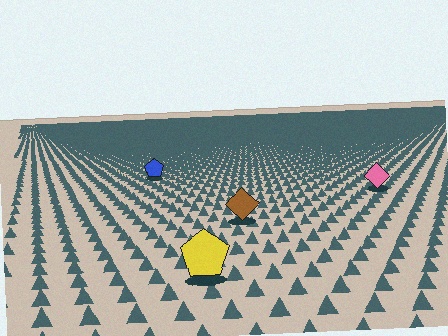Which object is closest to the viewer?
The yellow pentagon is closest. The texture marks near it are larger and more spread out.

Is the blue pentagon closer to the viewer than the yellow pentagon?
No. The yellow pentagon is closer — you can tell from the texture gradient: the ground texture is coarser near it.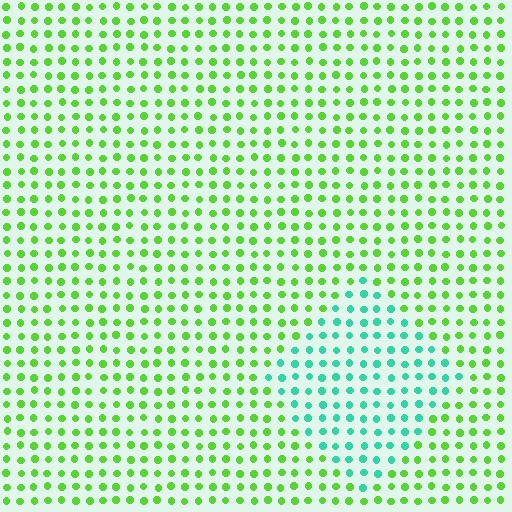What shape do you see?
I see a diamond.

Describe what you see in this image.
The image is filled with small lime elements in a uniform arrangement. A diamond-shaped region is visible where the elements are tinted to a slightly different hue, forming a subtle color boundary.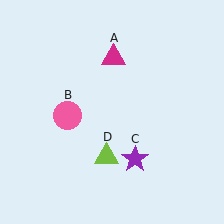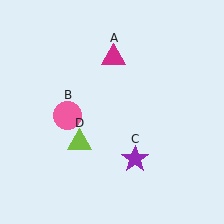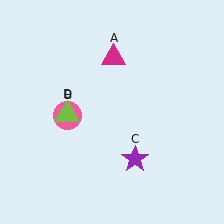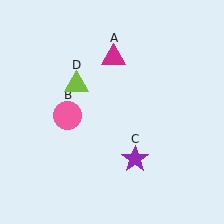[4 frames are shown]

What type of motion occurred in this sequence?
The lime triangle (object D) rotated clockwise around the center of the scene.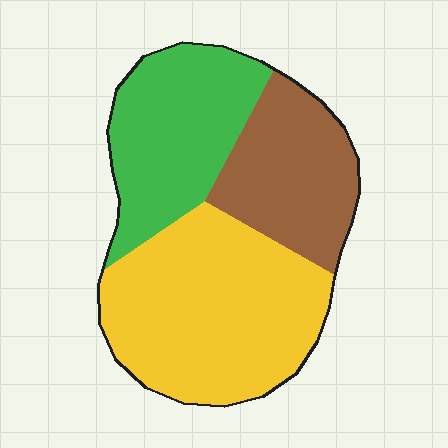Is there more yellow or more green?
Yellow.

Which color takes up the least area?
Brown, at roughly 25%.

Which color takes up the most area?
Yellow, at roughly 45%.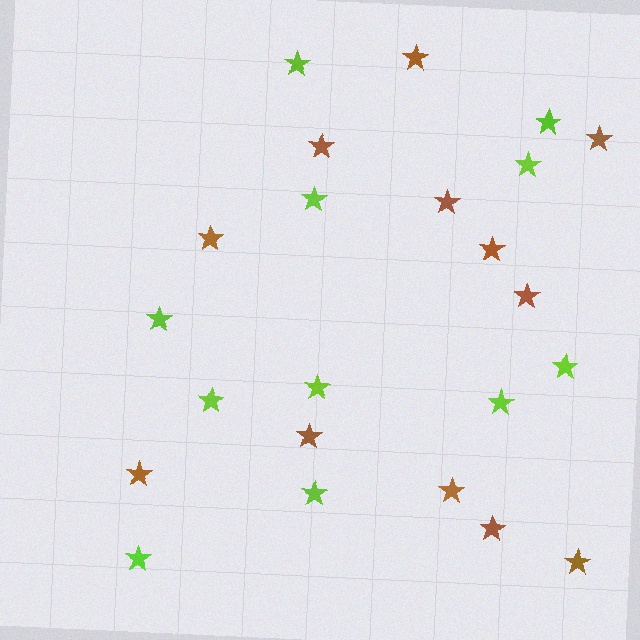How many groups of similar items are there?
There are 2 groups: one group of lime stars (11) and one group of brown stars (12).